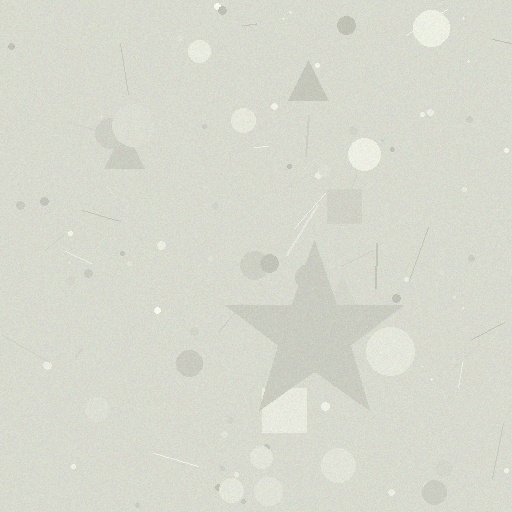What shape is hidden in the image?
A star is hidden in the image.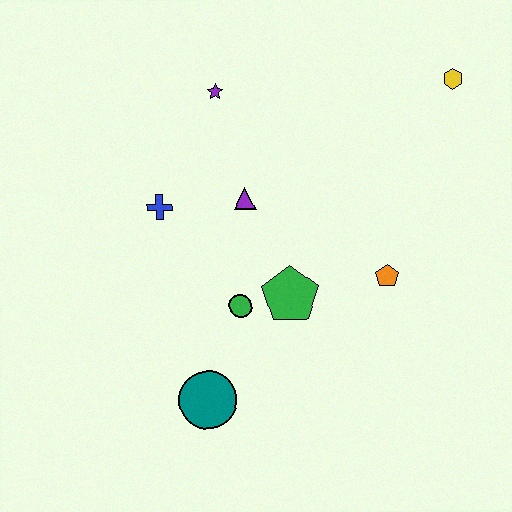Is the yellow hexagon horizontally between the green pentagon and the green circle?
No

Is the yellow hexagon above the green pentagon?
Yes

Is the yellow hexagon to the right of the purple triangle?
Yes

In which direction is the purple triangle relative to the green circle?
The purple triangle is above the green circle.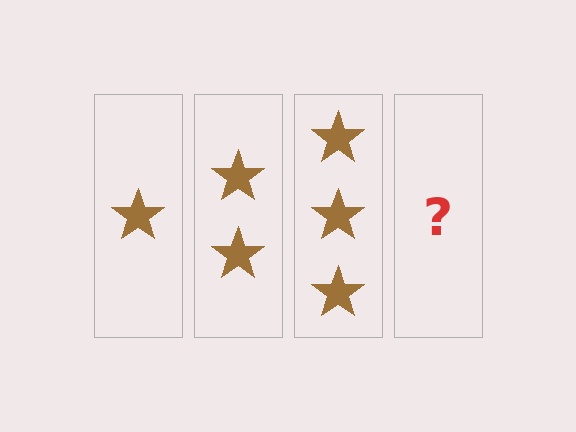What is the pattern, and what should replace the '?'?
The pattern is that each step adds one more star. The '?' should be 4 stars.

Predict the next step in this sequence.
The next step is 4 stars.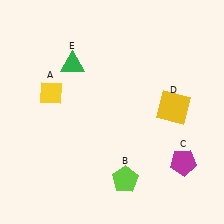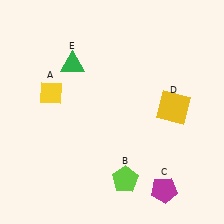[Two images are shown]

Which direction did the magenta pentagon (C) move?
The magenta pentagon (C) moved down.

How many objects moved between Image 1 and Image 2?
1 object moved between the two images.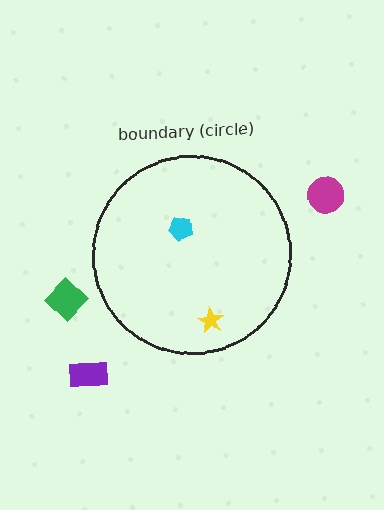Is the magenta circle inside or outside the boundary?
Outside.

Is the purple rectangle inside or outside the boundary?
Outside.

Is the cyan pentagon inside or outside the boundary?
Inside.